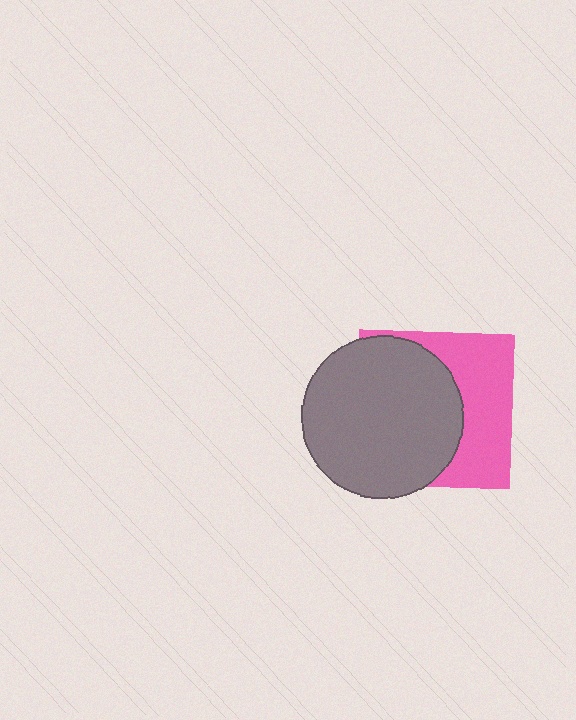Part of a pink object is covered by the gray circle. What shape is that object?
It is a square.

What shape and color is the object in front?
The object in front is a gray circle.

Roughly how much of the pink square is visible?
A small part of it is visible (roughly 42%).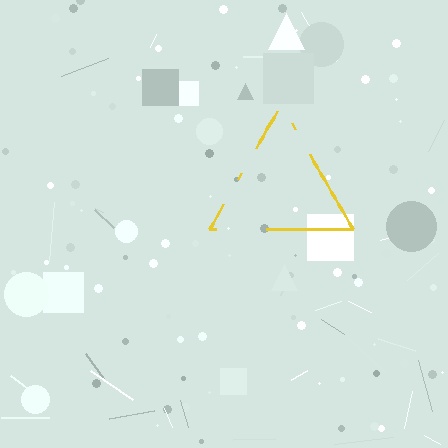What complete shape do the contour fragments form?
The contour fragments form a triangle.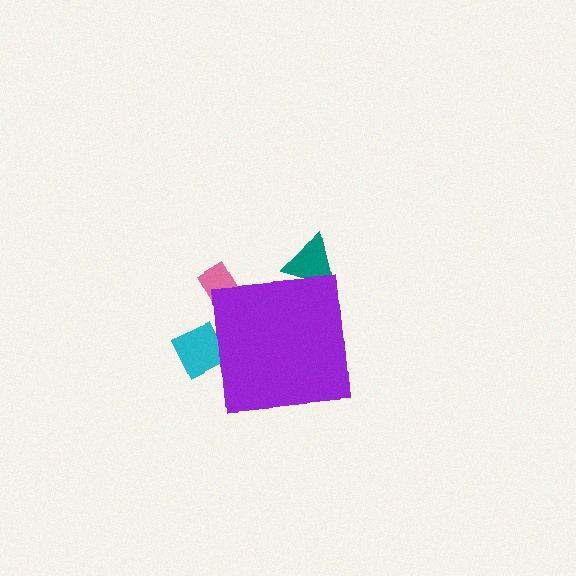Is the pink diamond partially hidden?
Yes, the pink diamond is partially hidden behind the purple square.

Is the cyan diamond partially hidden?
Yes, the cyan diamond is partially hidden behind the purple square.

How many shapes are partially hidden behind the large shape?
3 shapes are partially hidden.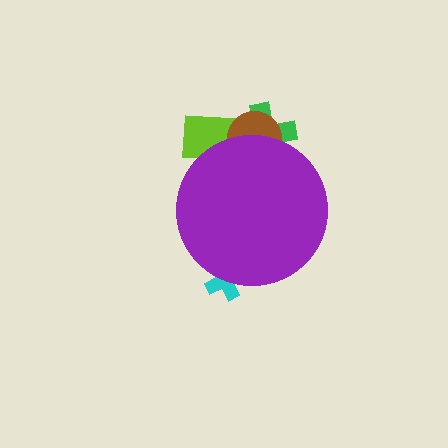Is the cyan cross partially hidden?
Yes, the cyan cross is partially hidden behind the purple circle.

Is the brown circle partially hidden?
Yes, the brown circle is partially hidden behind the purple circle.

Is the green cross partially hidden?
Yes, the green cross is partially hidden behind the purple circle.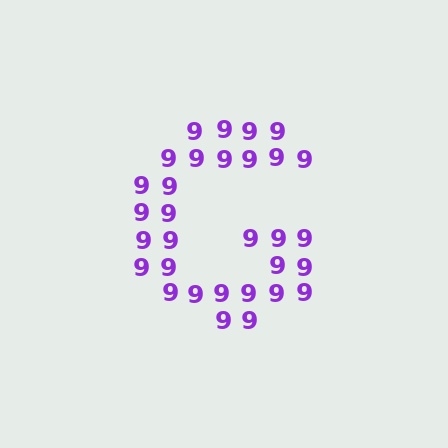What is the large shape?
The large shape is the letter G.